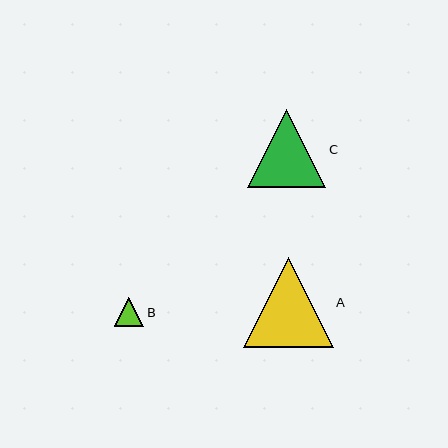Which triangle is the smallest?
Triangle B is the smallest with a size of approximately 29 pixels.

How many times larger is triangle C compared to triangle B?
Triangle C is approximately 2.7 times the size of triangle B.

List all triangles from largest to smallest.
From largest to smallest: A, C, B.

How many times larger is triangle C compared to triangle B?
Triangle C is approximately 2.7 times the size of triangle B.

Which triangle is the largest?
Triangle A is the largest with a size of approximately 90 pixels.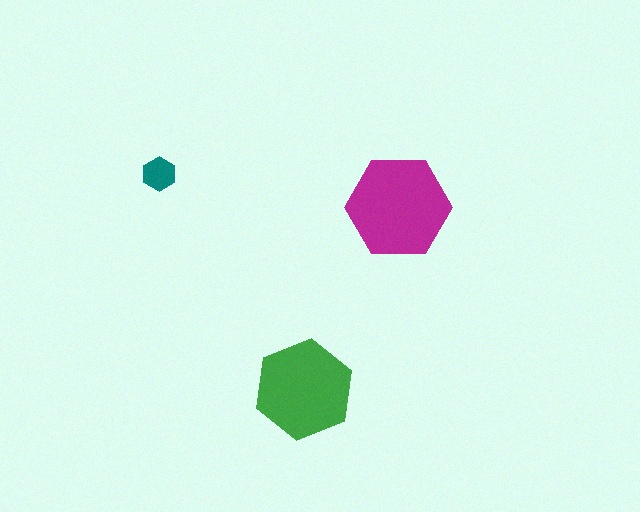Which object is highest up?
The teal hexagon is topmost.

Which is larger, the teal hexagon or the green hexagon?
The green one.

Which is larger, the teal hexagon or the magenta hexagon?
The magenta one.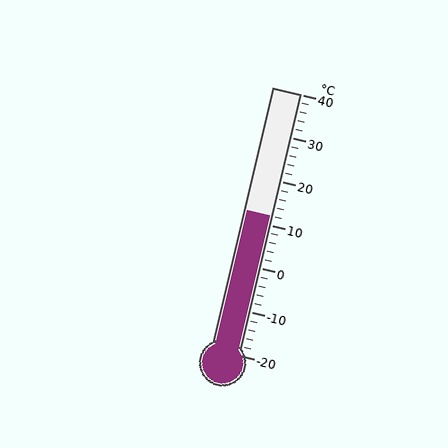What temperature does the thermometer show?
The thermometer shows approximately 12°C.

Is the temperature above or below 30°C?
The temperature is below 30°C.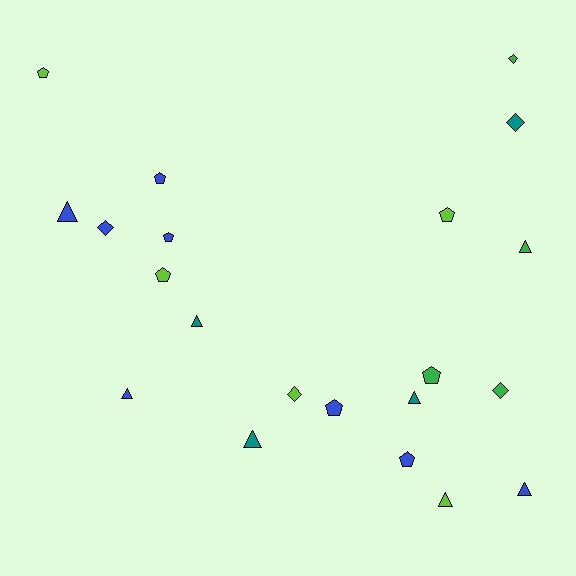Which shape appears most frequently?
Triangle, with 8 objects.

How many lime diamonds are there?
There is 1 lime diamond.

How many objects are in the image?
There are 21 objects.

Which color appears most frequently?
Blue, with 8 objects.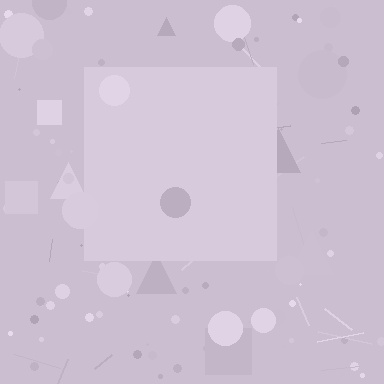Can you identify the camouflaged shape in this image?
The camouflaged shape is a square.